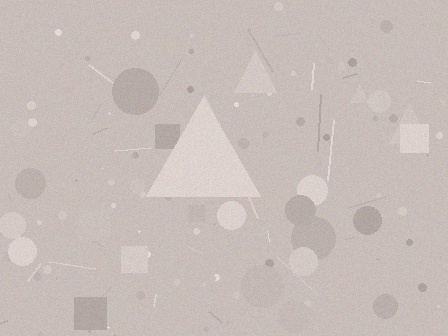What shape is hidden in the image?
A triangle is hidden in the image.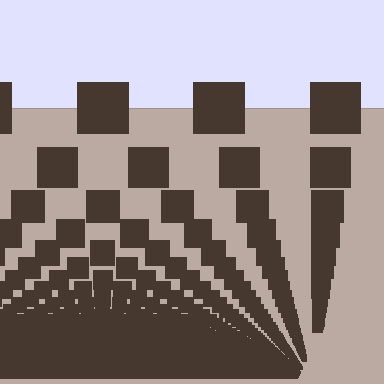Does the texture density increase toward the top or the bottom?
Density increases toward the bottom.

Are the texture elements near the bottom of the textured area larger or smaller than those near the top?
Smaller. The gradient is inverted — elements near the bottom are smaller and denser.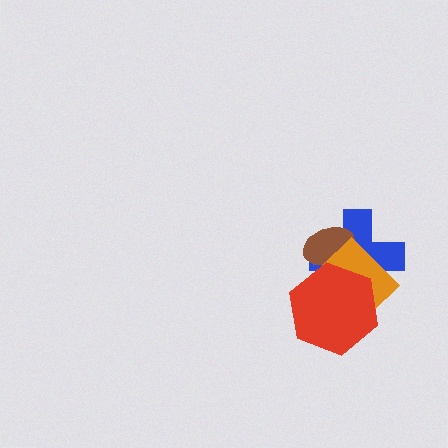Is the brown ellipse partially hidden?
Yes, it is partially covered by another shape.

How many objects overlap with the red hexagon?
3 objects overlap with the red hexagon.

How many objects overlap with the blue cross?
3 objects overlap with the blue cross.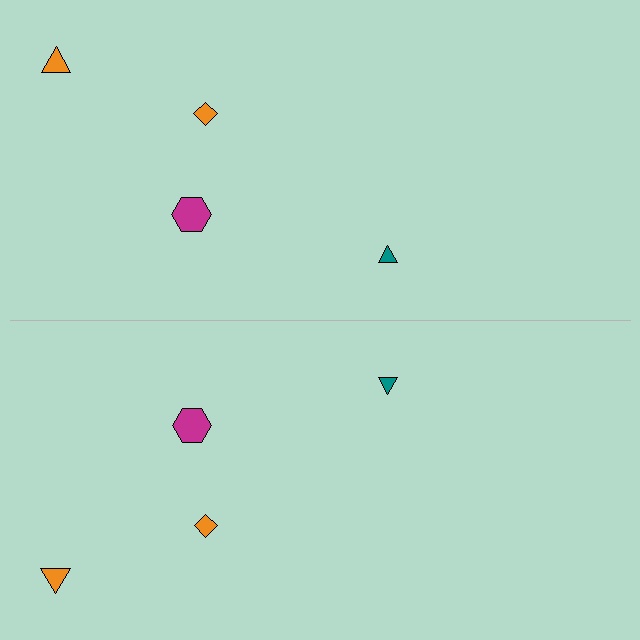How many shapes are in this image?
There are 8 shapes in this image.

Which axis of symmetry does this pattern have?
The pattern has a horizontal axis of symmetry running through the center of the image.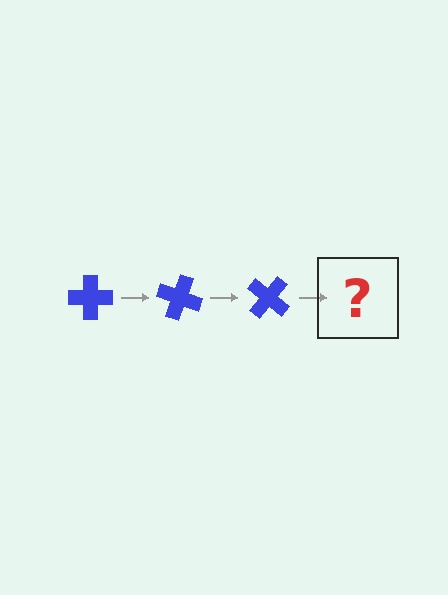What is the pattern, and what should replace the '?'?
The pattern is that the cross rotates 20 degrees each step. The '?' should be a blue cross rotated 60 degrees.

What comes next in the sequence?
The next element should be a blue cross rotated 60 degrees.